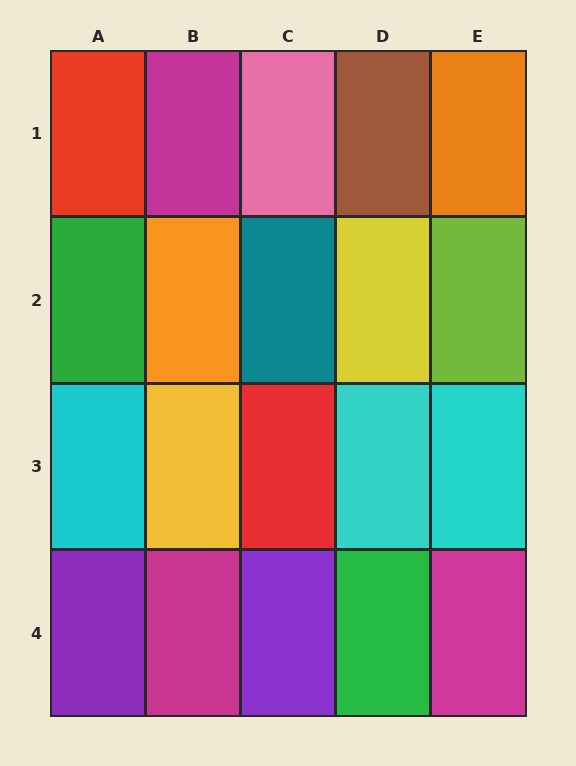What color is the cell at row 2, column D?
Yellow.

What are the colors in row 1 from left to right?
Red, magenta, pink, brown, orange.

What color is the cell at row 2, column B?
Orange.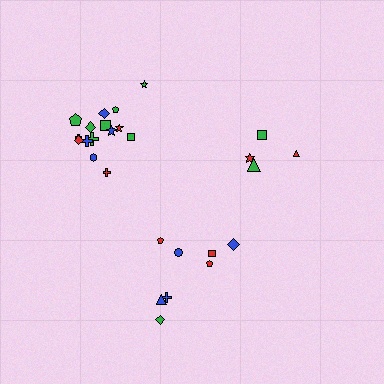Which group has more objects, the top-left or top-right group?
The top-left group.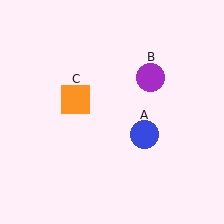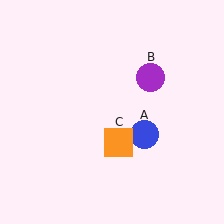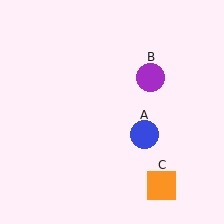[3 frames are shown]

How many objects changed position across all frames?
1 object changed position: orange square (object C).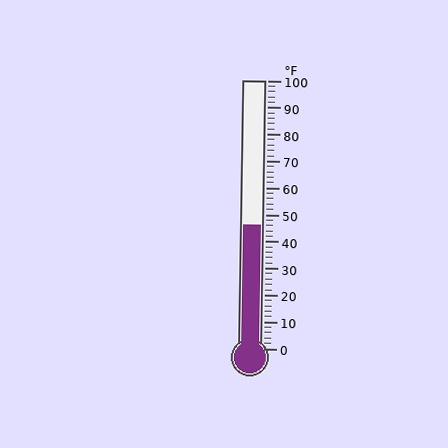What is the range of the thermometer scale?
The thermometer scale ranges from 0°F to 100°F.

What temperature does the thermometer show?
The thermometer shows approximately 46°F.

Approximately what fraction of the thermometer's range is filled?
The thermometer is filled to approximately 45% of its range.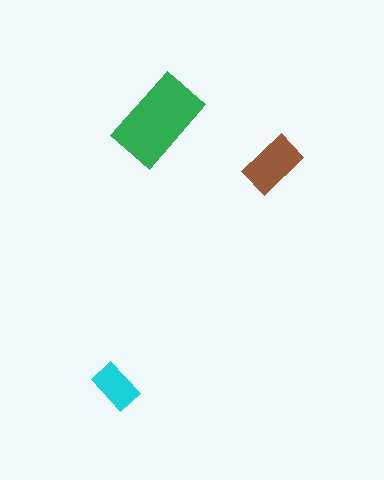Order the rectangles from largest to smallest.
the green one, the brown one, the cyan one.